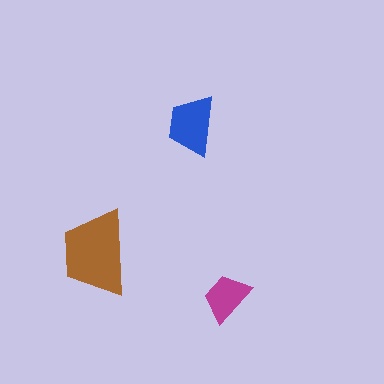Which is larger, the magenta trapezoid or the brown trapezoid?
The brown one.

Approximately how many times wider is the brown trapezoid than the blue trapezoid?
About 1.5 times wider.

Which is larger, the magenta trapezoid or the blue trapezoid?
The blue one.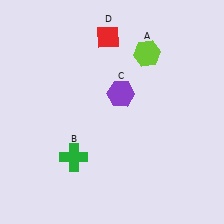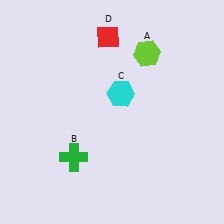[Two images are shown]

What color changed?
The hexagon (C) changed from purple in Image 1 to cyan in Image 2.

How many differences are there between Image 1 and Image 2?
There is 1 difference between the two images.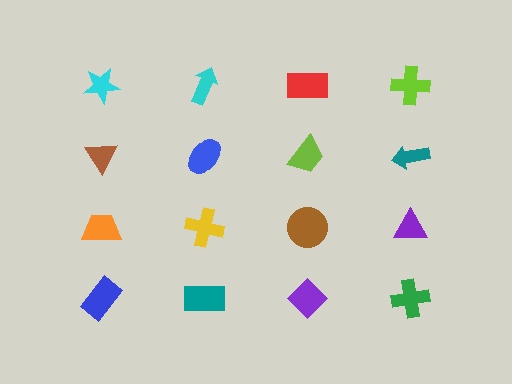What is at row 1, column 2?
A cyan arrow.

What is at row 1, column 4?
A lime cross.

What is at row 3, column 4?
A purple triangle.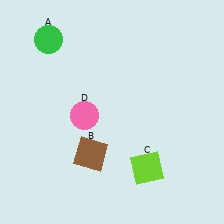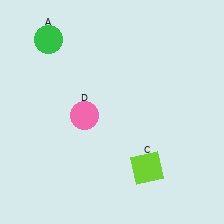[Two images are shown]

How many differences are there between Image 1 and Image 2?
There is 1 difference between the two images.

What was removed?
The brown square (B) was removed in Image 2.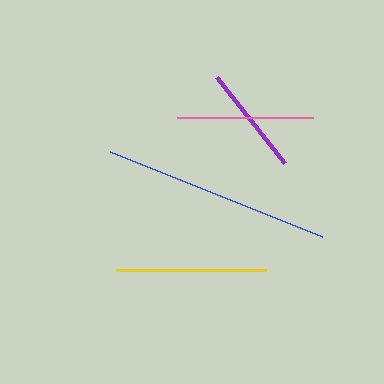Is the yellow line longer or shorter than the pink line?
The yellow line is longer than the pink line.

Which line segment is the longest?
The blue line is the longest at approximately 228 pixels.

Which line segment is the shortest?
The purple line is the shortest at approximately 110 pixels.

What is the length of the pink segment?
The pink segment is approximately 136 pixels long.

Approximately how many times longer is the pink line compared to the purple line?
The pink line is approximately 1.2 times the length of the purple line.